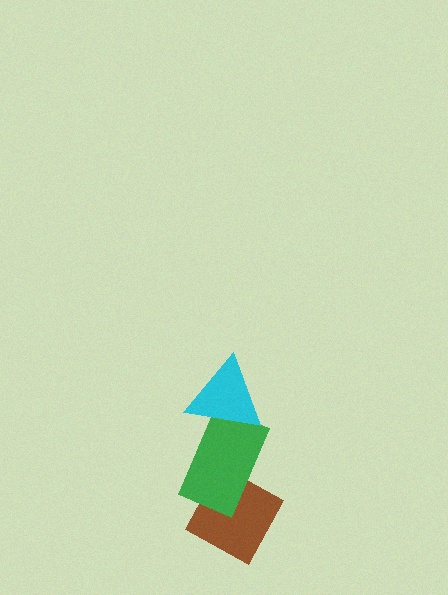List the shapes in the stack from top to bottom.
From top to bottom: the cyan triangle, the green rectangle, the brown diamond.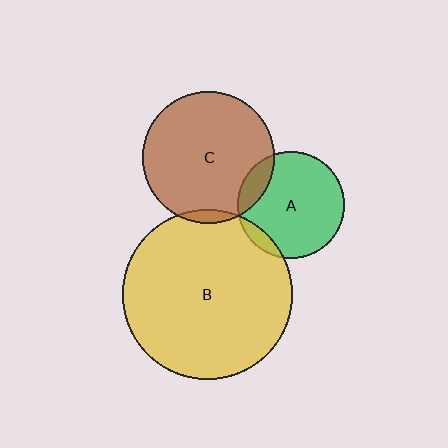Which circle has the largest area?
Circle B (yellow).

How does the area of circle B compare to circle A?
Approximately 2.6 times.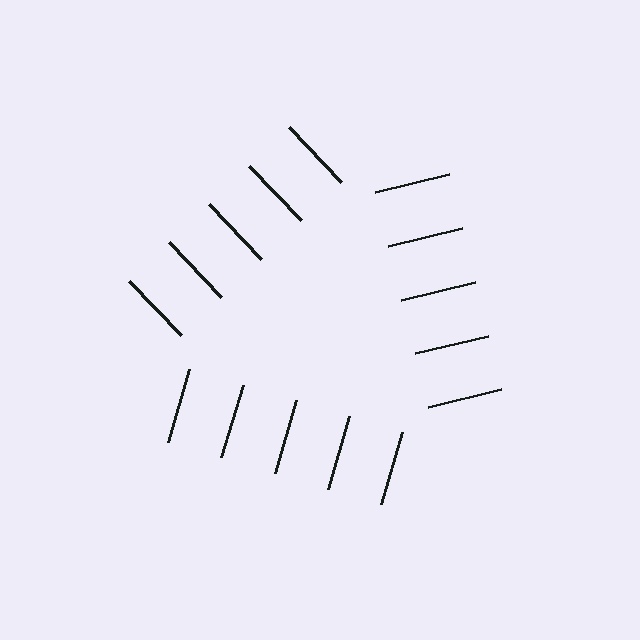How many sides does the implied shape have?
3 sides — the line-ends trace a triangle.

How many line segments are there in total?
15 — 5 along each of the 3 edges.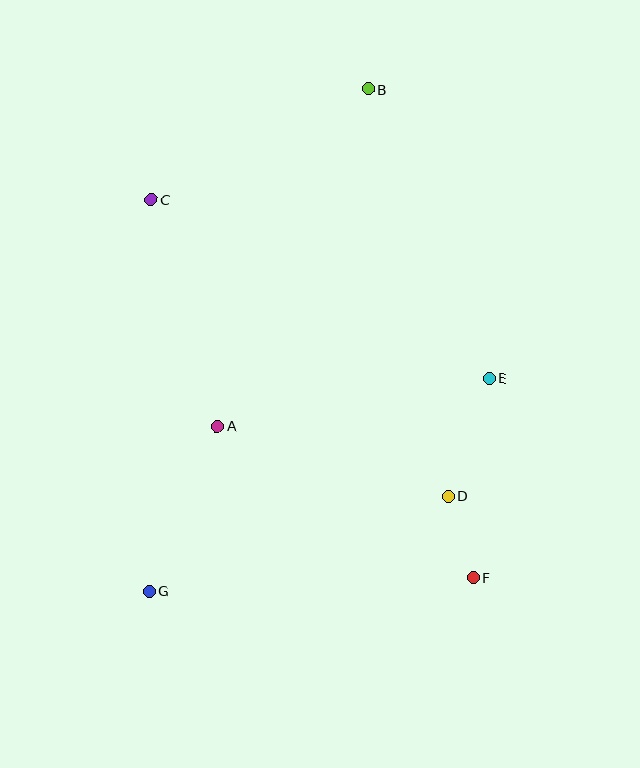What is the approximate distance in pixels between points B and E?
The distance between B and E is approximately 314 pixels.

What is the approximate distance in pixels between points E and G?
The distance between E and G is approximately 402 pixels.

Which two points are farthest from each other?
Points B and G are farthest from each other.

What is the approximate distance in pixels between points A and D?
The distance between A and D is approximately 241 pixels.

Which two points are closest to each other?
Points D and F are closest to each other.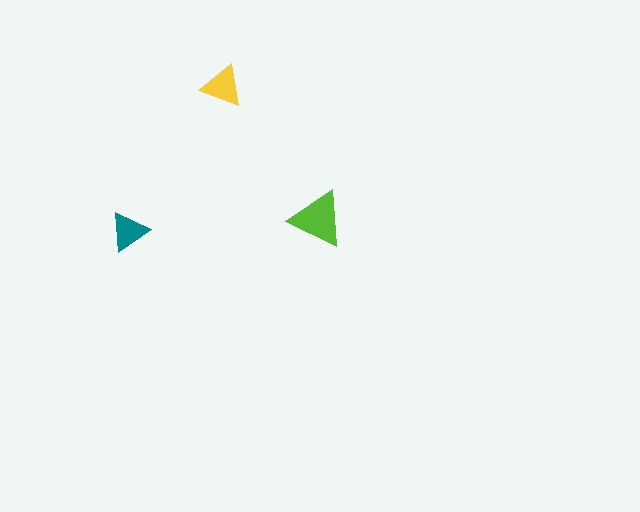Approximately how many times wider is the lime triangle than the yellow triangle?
About 1.5 times wider.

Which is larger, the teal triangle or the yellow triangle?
The yellow one.